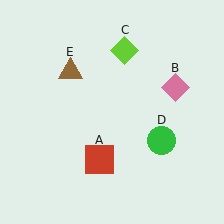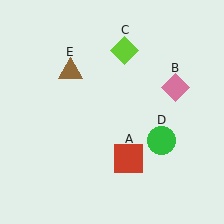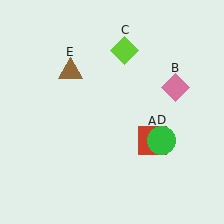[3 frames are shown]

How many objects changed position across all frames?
1 object changed position: red square (object A).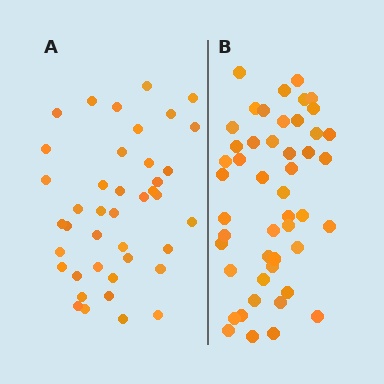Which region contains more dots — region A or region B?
Region B (the right region) has more dots.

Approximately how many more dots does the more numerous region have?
Region B has roughly 8 or so more dots than region A.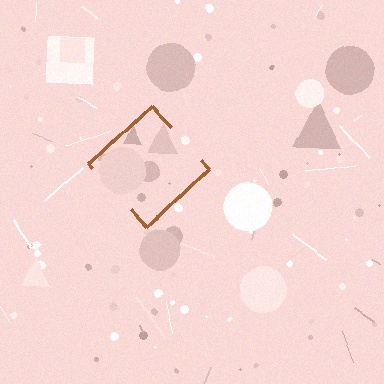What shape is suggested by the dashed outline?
The dashed outline suggests a diamond.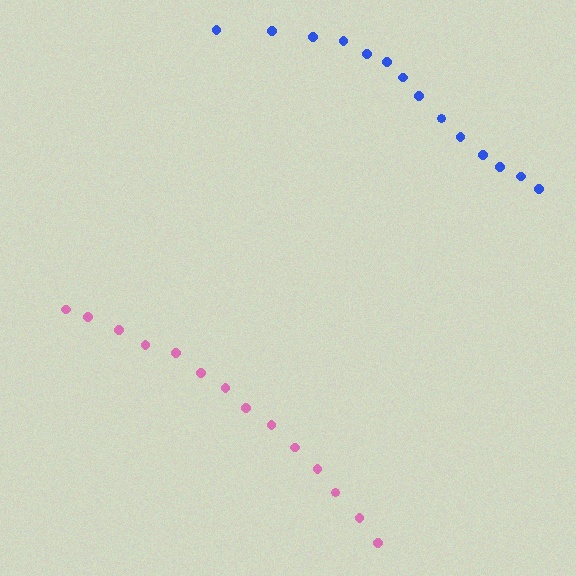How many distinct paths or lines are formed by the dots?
There are 2 distinct paths.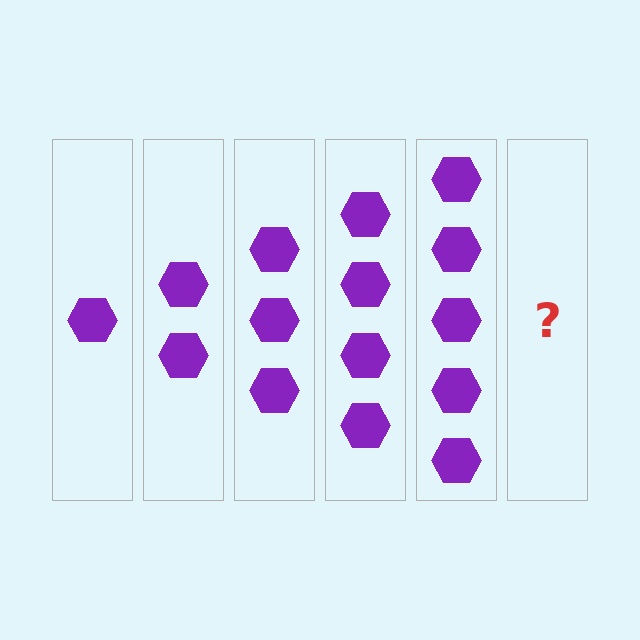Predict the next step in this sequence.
The next step is 6 hexagons.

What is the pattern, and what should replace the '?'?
The pattern is that each step adds one more hexagon. The '?' should be 6 hexagons.